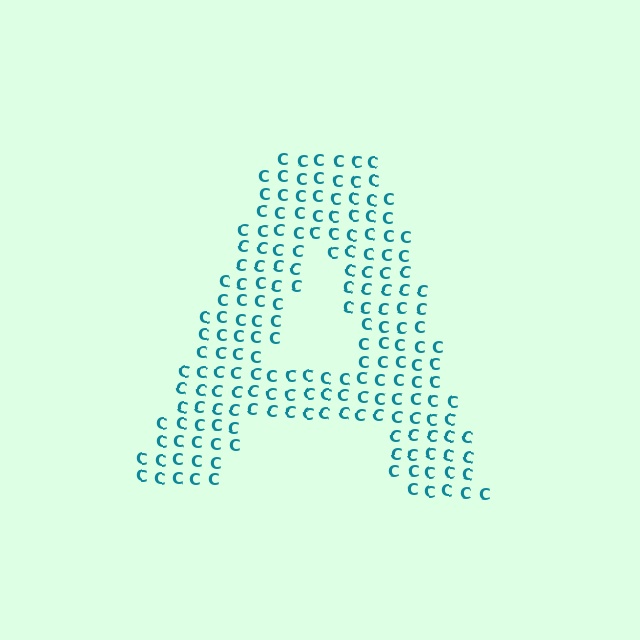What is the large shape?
The large shape is the letter A.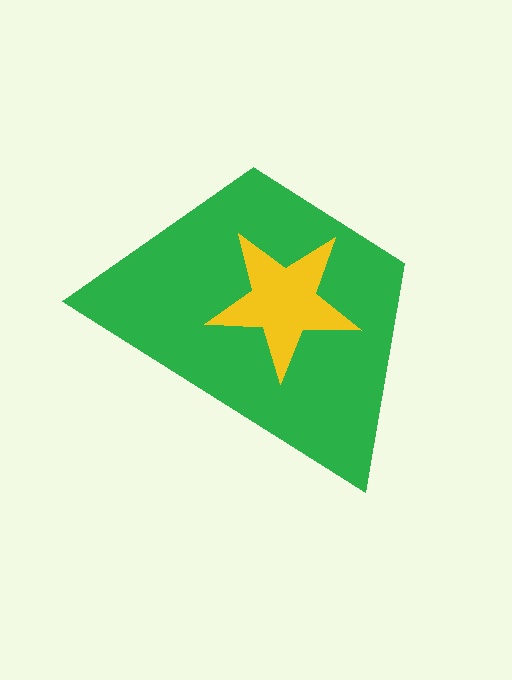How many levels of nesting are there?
2.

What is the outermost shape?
The green trapezoid.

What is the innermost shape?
The yellow star.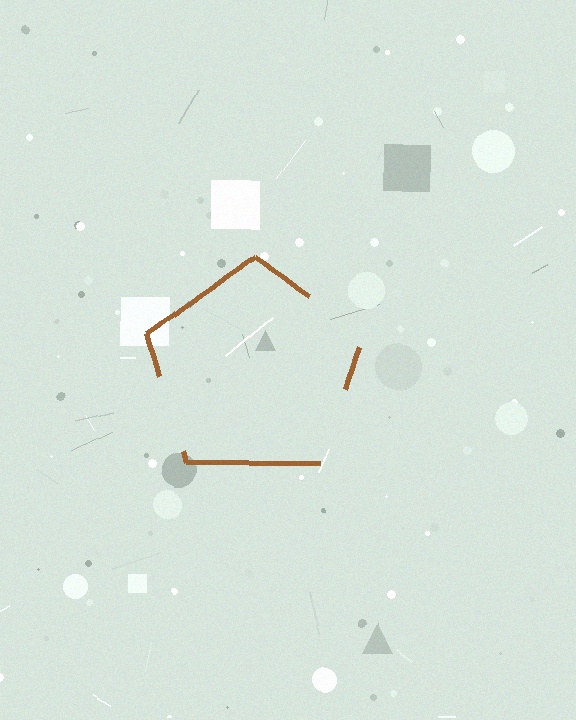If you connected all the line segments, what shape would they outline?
They would outline a pentagon.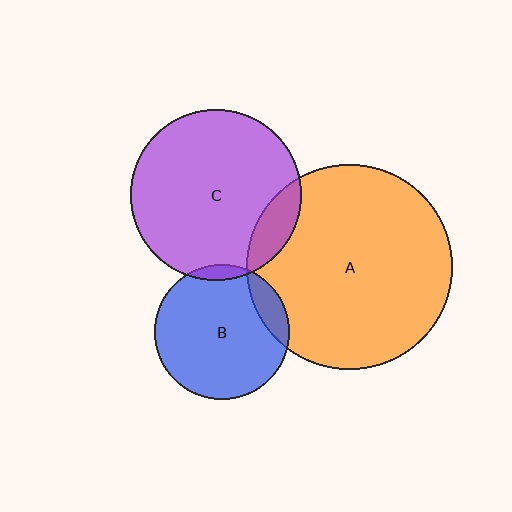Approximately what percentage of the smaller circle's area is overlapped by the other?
Approximately 5%.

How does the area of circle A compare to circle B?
Approximately 2.3 times.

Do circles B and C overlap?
Yes.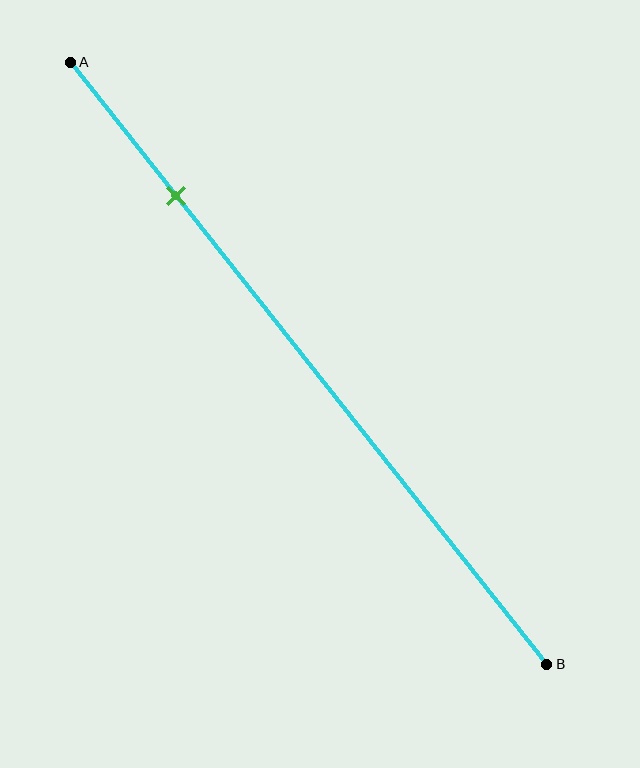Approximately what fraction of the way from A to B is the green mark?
The green mark is approximately 20% of the way from A to B.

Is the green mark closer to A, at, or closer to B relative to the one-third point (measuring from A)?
The green mark is closer to point A than the one-third point of segment AB.